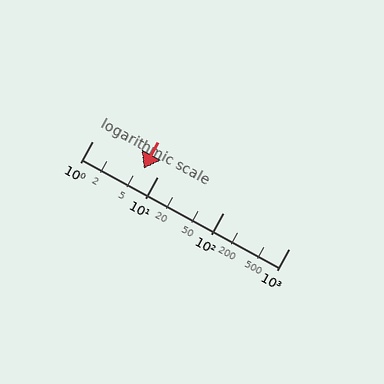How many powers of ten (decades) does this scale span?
The scale spans 3 decades, from 1 to 1000.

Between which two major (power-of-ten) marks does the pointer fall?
The pointer is between 1 and 10.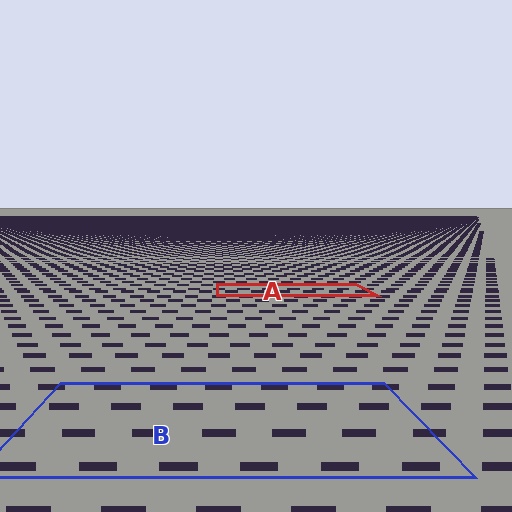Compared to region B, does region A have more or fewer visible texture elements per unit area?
Region A has more texture elements per unit area — they are packed more densely because it is farther away.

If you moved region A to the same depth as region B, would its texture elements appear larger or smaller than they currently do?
They would appear larger. At a closer depth, the same texture elements are projected at a bigger on-screen size.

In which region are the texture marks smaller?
The texture marks are smaller in region A, because it is farther away.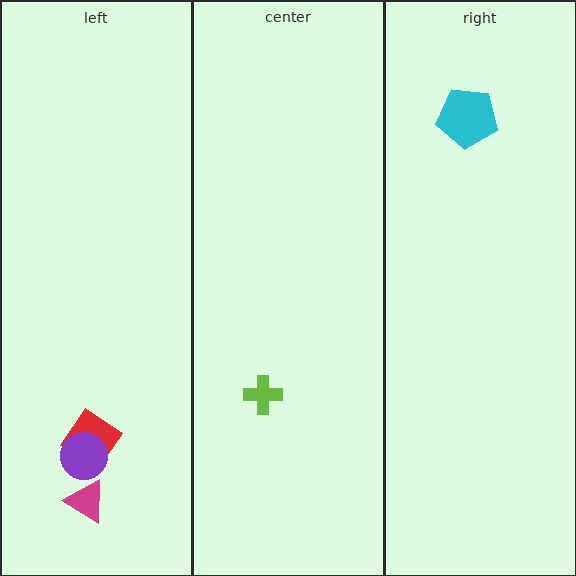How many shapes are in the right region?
1.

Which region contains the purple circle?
The left region.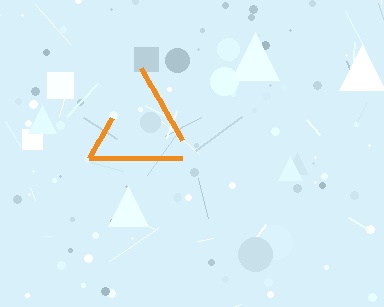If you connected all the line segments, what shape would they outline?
They would outline a triangle.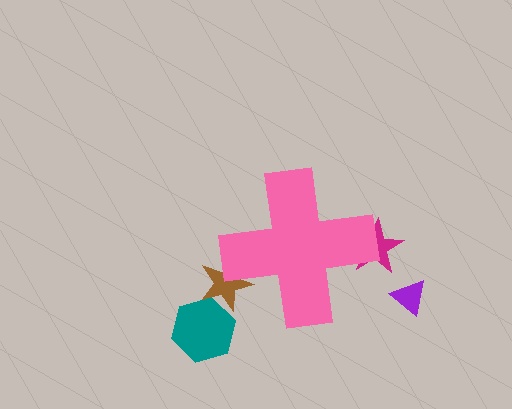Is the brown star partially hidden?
Yes, the brown star is partially hidden behind the pink cross.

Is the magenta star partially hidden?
Yes, the magenta star is partially hidden behind the pink cross.